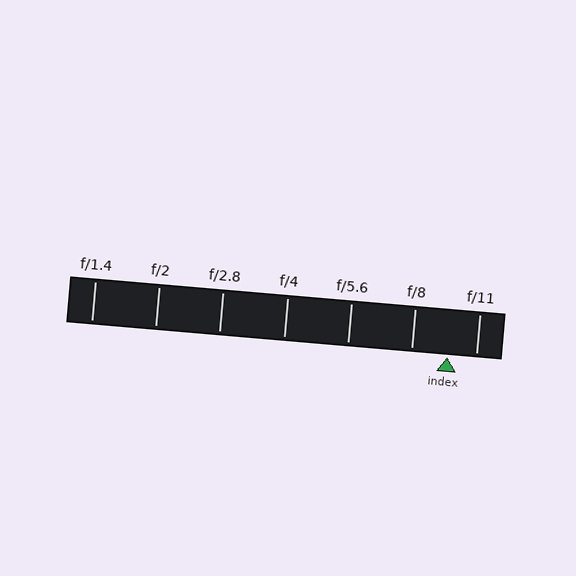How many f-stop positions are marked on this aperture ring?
There are 7 f-stop positions marked.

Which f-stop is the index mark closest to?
The index mark is closest to f/11.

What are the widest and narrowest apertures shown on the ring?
The widest aperture shown is f/1.4 and the narrowest is f/11.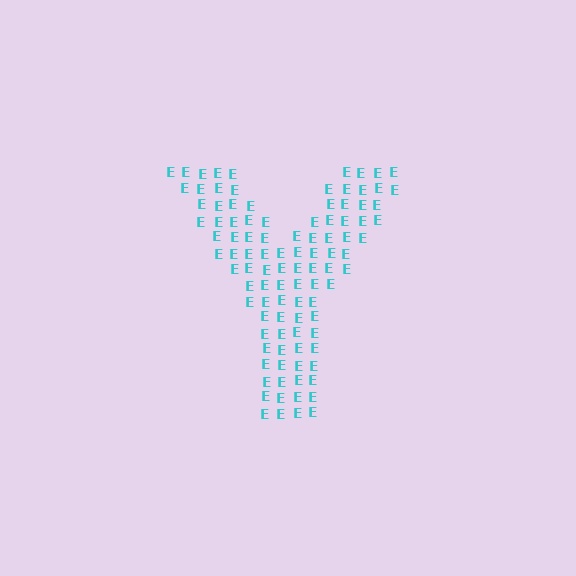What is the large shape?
The large shape is the letter Y.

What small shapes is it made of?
It is made of small letter E's.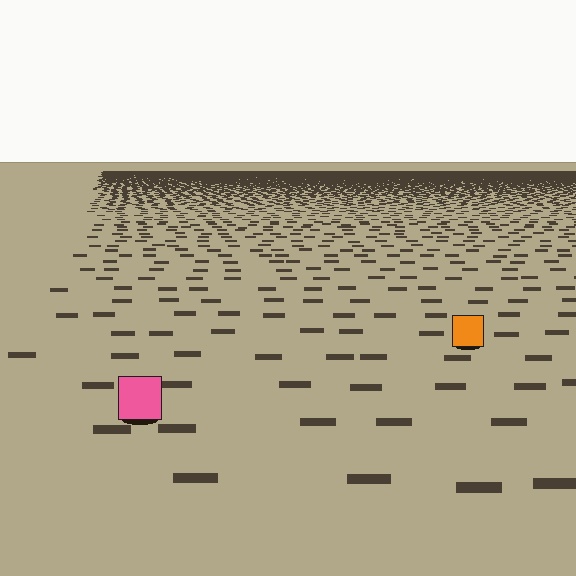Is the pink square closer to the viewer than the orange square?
Yes. The pink square is closer — you can tell from the texture gradient: the ground texture is coarser near it.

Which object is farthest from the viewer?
The orange square is farthest from the viewer. It appears smaller and the ground texture around it is denser.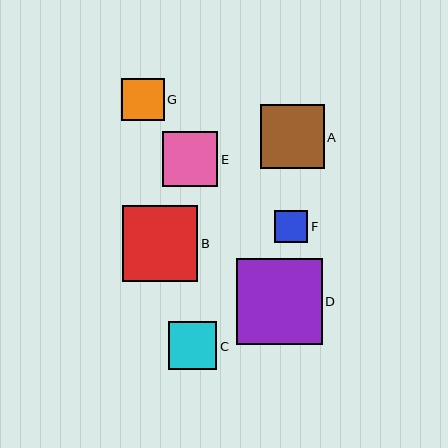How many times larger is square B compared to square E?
Square B is approximately 1.4 times the size of square E.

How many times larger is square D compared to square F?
Square D is approximately 2.6 times the size of square F.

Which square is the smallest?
Square F is the smallest with a size of approximately 33 pixels.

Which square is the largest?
Square D is the largest with a size of approximately 86 pixels.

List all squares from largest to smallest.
From largest to smallest: D, B, A, E, C, G, F.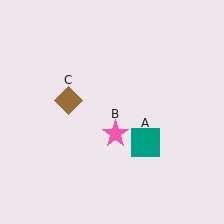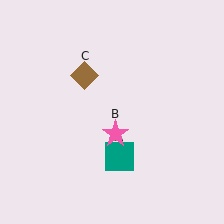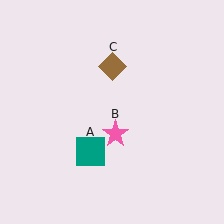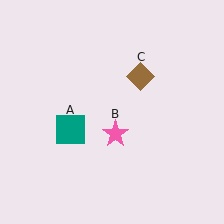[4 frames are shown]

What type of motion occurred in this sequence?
The teal square (object A), brown diamond (object C) rotated clockwise around the center of the scene.